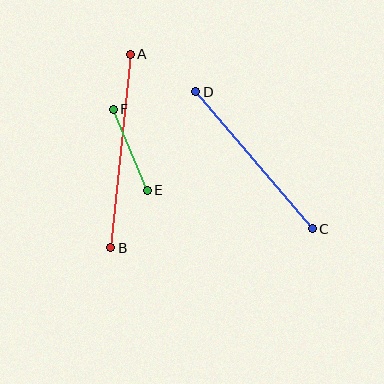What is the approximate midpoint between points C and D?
The midpoint is at approximately (254, 160) pixels.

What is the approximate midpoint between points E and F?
The midpoint is at approximately (130, 150) pixels.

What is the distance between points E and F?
The distance is approximately 88 pixels.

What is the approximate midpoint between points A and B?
The midpoint is at approximately (121, 151) pixels.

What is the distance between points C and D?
The distance is approximately 180 pixels.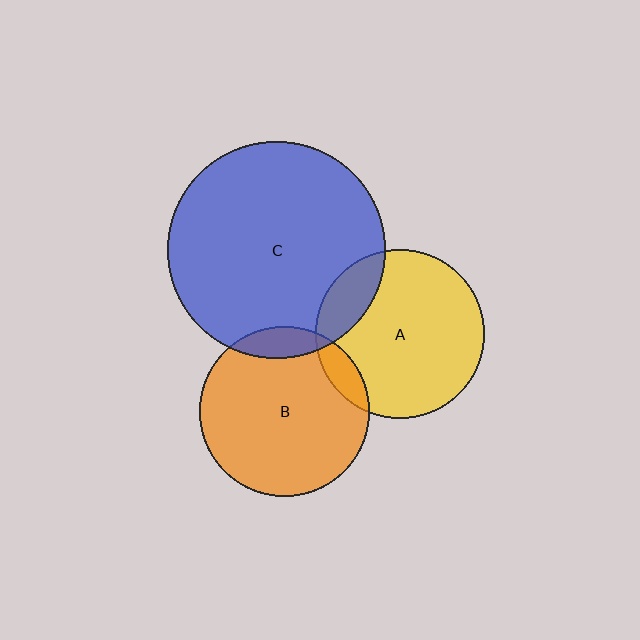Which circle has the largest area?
Circle C (blue).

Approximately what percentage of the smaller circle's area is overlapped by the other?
Approximately 10%.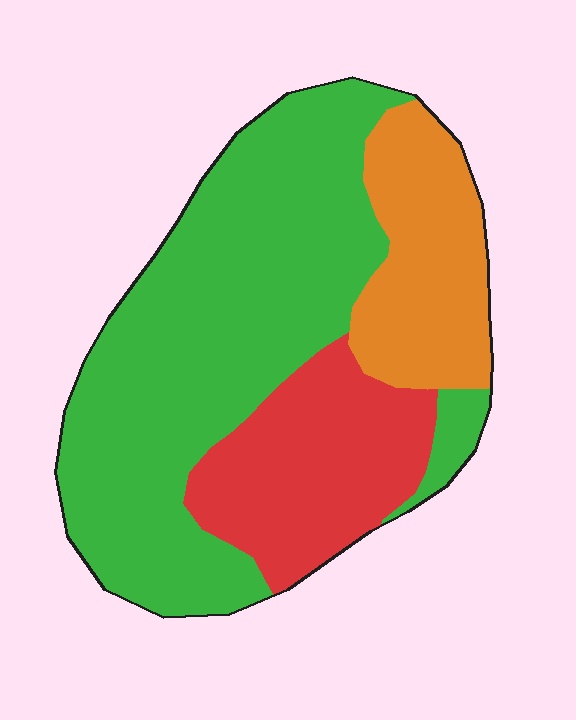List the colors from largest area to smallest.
From largest to smallest: green, red, orange.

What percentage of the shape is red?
Red takes up about one fifth (1/5) of the shape.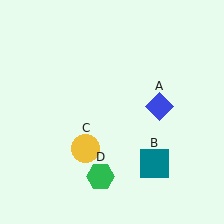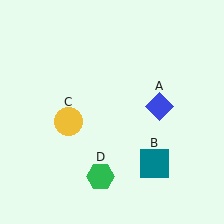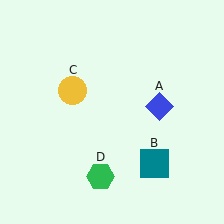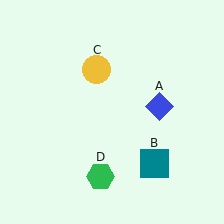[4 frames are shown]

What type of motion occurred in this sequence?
The yellow circle (object C) rotated clockwise around the center of the scene.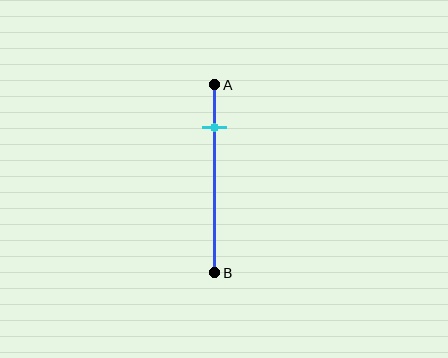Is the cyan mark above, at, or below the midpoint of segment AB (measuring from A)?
The cyan mark is above the midpoint of segment AB.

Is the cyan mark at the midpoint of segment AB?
No, the mark is at about 25% from A, not at the 50% midpoint.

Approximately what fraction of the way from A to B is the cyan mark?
The cyan mark is approximately 25% of the way from A to B.